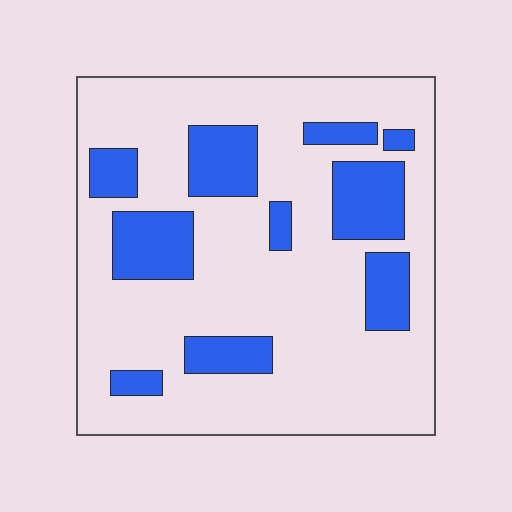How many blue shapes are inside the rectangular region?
10.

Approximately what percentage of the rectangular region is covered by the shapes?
Approximately 25%.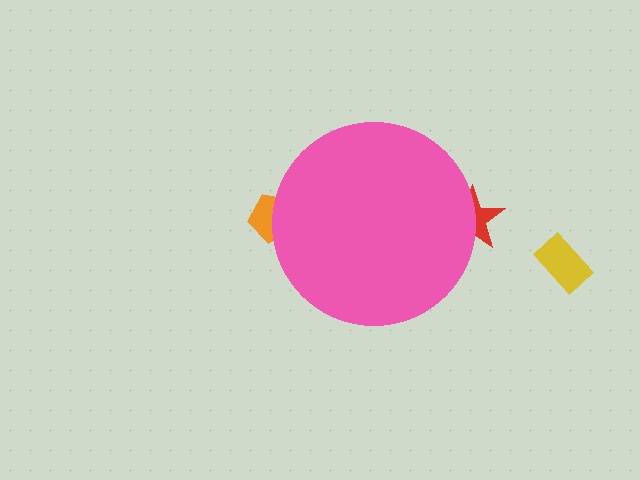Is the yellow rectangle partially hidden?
No, the yellow rectangle is fully visible.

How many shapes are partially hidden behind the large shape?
2 shapes are partially hidden.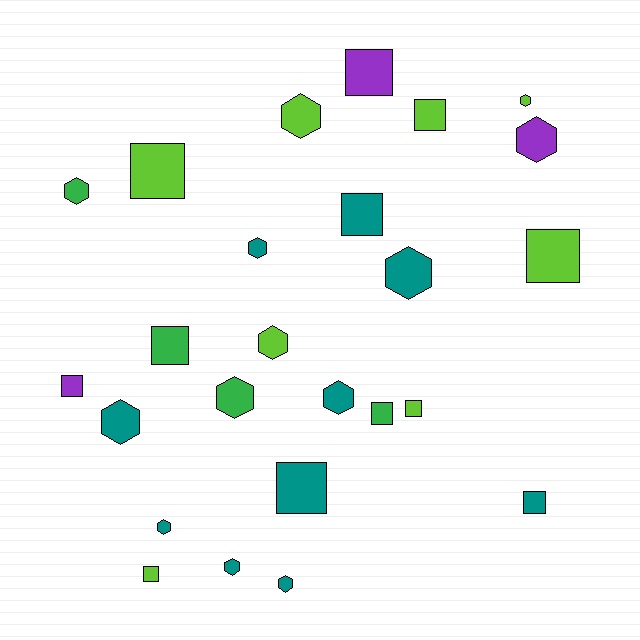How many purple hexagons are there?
There is 1 purple hexagon.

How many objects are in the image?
There are 25 objects.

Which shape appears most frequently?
Hexagon, with 13 objects.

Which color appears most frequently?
Teal, with 10 objects.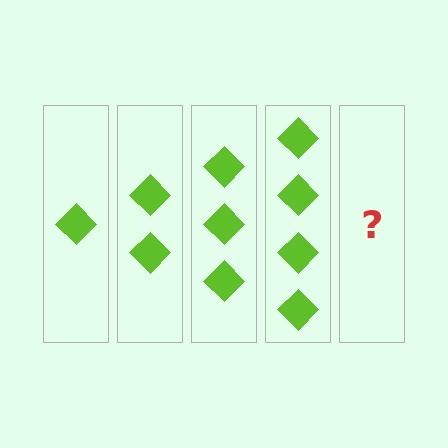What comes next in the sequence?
The next element should be 5 diamonds.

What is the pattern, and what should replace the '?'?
The pattern is that each step adds one more diamond. The '?' should be 5 diamonds.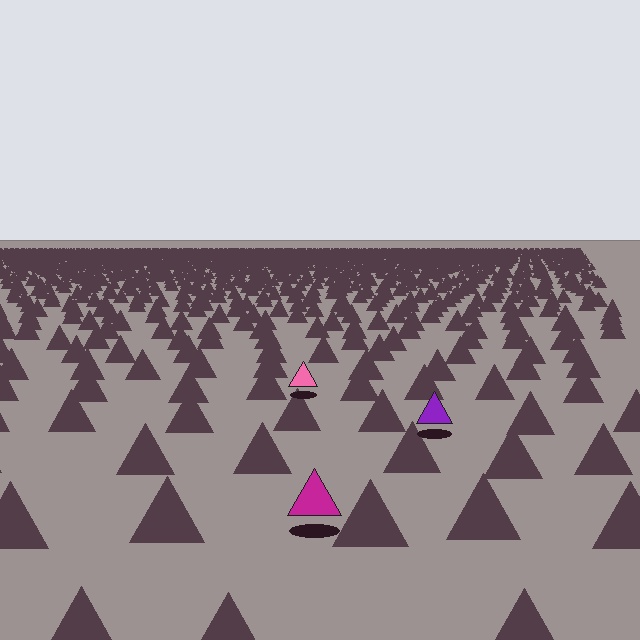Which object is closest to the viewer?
The magenta triangle is closest. The texture marks near it are larger and more spread out.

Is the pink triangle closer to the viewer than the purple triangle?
No. The purple triangle is closer — you can tell from the texture gradient: the ground texture is coarser near it.